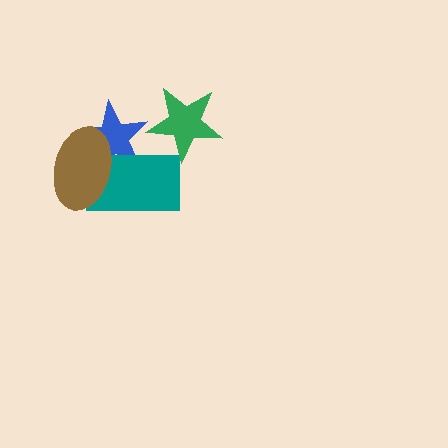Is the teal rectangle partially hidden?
Yes, it is partially covered by another shape.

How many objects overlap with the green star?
0 objects overlap with the green star.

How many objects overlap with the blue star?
2 objects overlap with the blue star.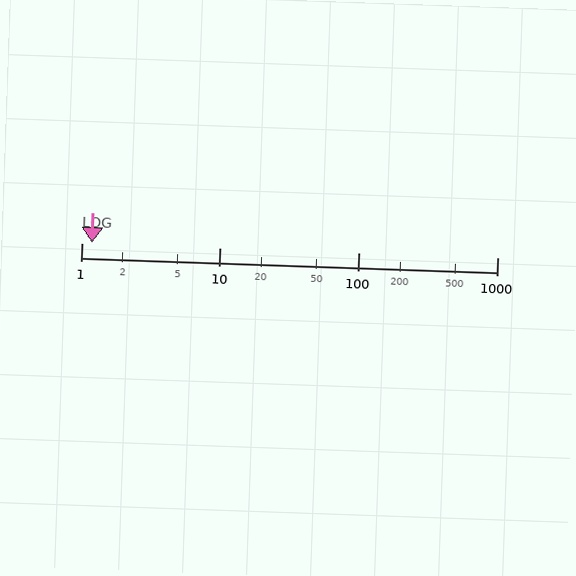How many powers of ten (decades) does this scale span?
The scale spans 3 decades, from 1 to 1000.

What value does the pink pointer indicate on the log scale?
The pointer indicates approximately 1.2.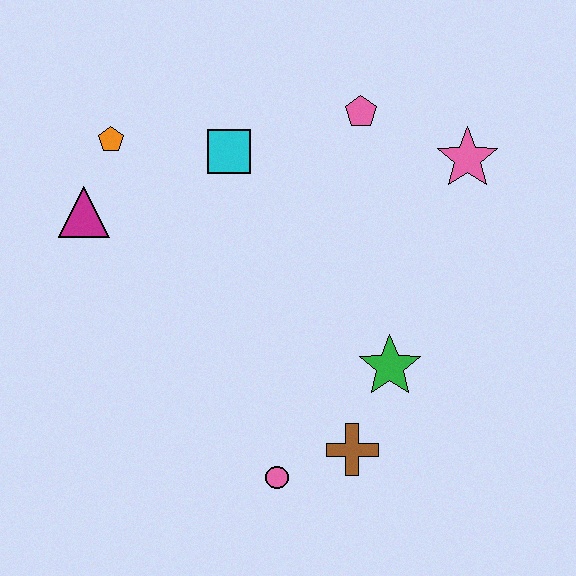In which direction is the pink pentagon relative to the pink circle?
The pink pentagon is above the pink circle.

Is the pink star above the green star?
Yes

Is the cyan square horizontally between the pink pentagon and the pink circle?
No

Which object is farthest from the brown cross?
The orange pentagon is farthest from the brown cross.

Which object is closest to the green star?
The brown cross is closest to the green star.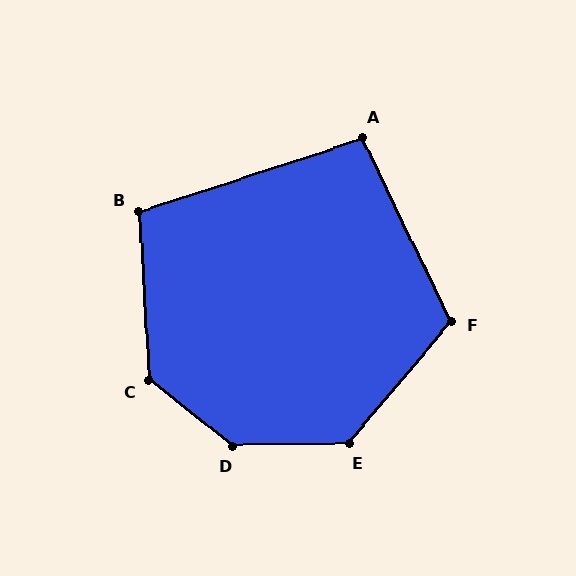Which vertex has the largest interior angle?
D, at approximately 141 degrees.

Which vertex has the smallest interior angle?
A, at approximately 98 degrees.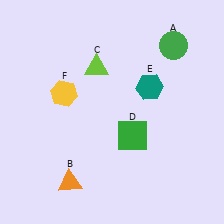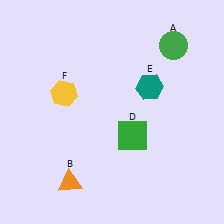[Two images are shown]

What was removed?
The lime triangle (C) was removed in Image 2.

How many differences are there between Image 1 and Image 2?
There is 1 difference between the two images.